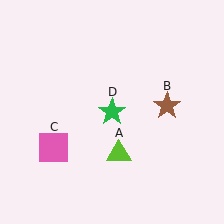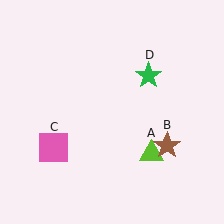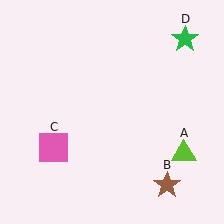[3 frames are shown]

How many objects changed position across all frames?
3 objects changed position: lime triangle (object A), brown star (object B), green star (object D).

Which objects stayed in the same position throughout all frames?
Pink square (object C) remained stationary.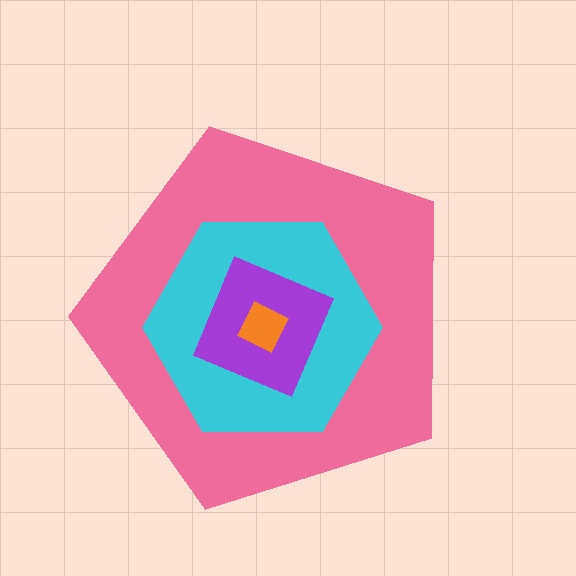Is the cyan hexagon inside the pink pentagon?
Yes.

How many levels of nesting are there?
4.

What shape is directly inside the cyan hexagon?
The purple diamond.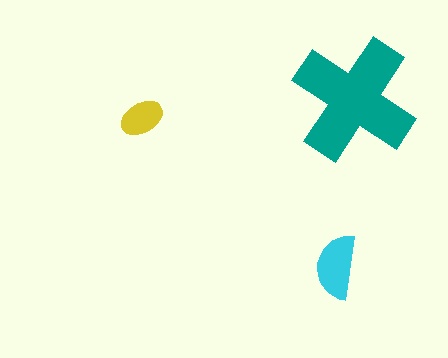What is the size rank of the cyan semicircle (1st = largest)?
2nd.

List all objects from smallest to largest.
The yellow ellipse, the cyan semicircle, the teal cross.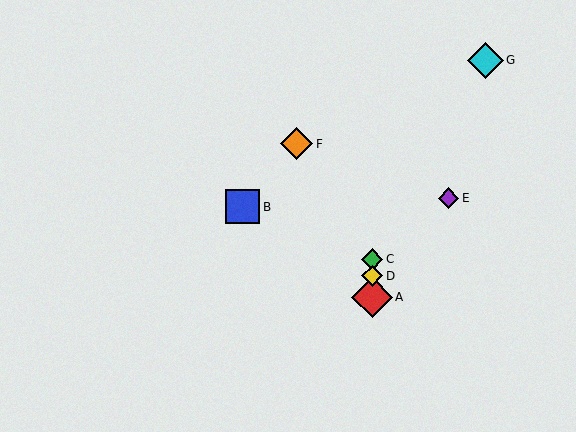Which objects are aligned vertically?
Objects A, C, D are aligned vertically.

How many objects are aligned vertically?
3 objects (A, C, D) are aligned vertically.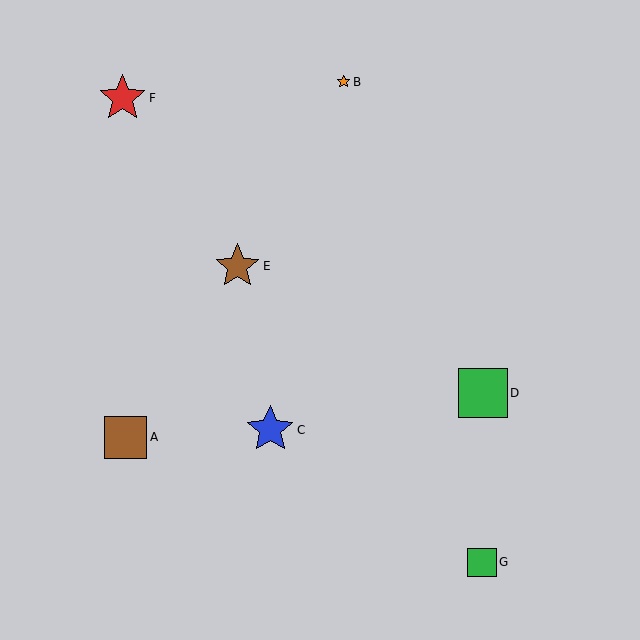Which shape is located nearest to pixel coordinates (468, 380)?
The green square (labeled D) at (483, 393) is nearest to that location.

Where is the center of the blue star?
The center of the blue star is at (270, 430).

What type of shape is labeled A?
Shape A is a brown square.